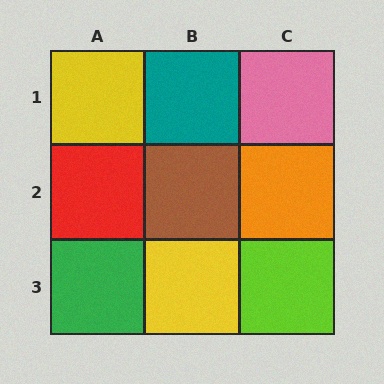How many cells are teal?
1 cell is teal.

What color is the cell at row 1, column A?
Yellow.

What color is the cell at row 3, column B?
Yellow.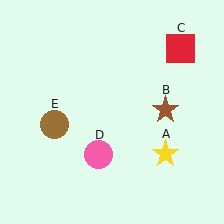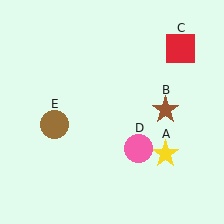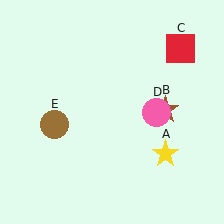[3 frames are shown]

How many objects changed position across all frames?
1 object changed position: pink circle (object D).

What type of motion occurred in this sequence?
The pink circle (object D) rotated counterclockwise around the center of the scene.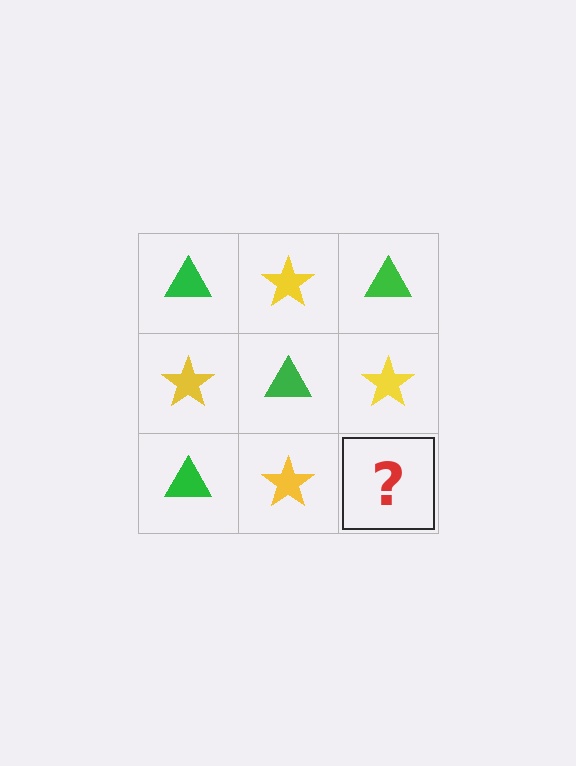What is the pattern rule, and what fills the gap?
The rule is that it alternates green triangle and yellow star in a checkerboard pattern. The gap should be filled with a green triangle.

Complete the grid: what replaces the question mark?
The question mark should be replaced with a green triangle.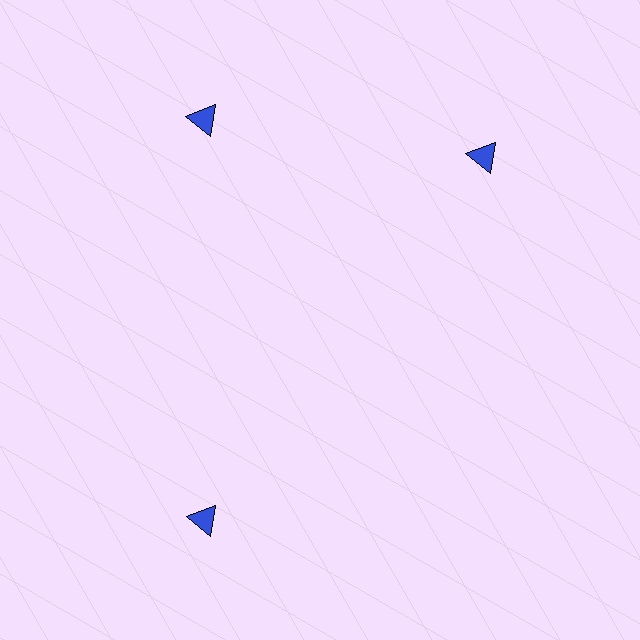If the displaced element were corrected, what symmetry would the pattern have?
It would have 3-fold rotational symmetry — the pattern would map onto itself every 120 degrees.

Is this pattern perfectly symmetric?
No. The 3 blue triangles are arranged in a ring, but one element near the 3 o'clock position is rotated out of alignment along the ring, breaking the 3-fold rotational symmetry.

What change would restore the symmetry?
The symmetry would be restored by rotating it back into even spacing with its neighbors so that all 3 triangles sit at equal angles and equal distance from the center.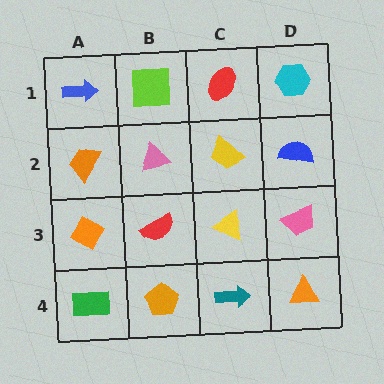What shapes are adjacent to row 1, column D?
A blue semicircle (row 2, column D), a red ellipse (row 1, column C).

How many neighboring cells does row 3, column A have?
3.